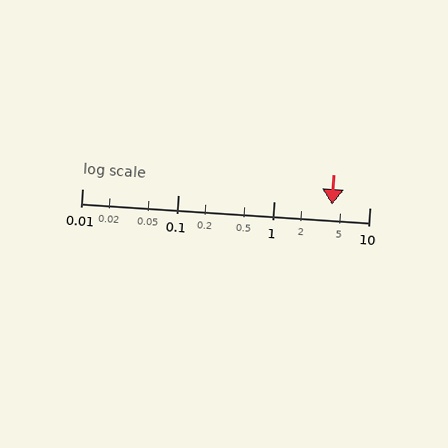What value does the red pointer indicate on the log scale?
The pointer indicates approximately 4.1.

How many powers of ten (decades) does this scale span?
The scale spans 3 decades, from 0.01 to 10.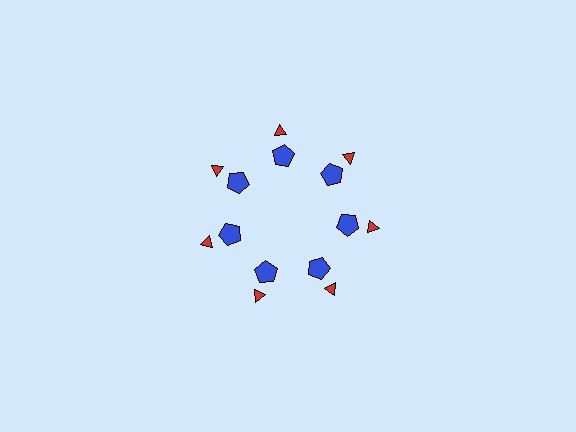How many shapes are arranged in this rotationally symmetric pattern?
There are 14 shapes, arranged in 7 groups of 2.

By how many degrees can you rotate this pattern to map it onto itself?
The pattern maps onto itself every 51 degrees of rotation.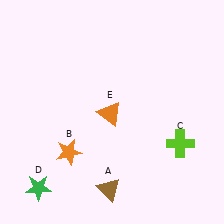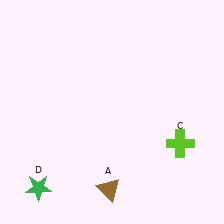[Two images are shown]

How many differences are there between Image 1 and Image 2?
There are 2 differences between the two images.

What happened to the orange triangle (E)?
The orange triangle (E) was removed in Image 2. It was in the bottom-left area of Image 1.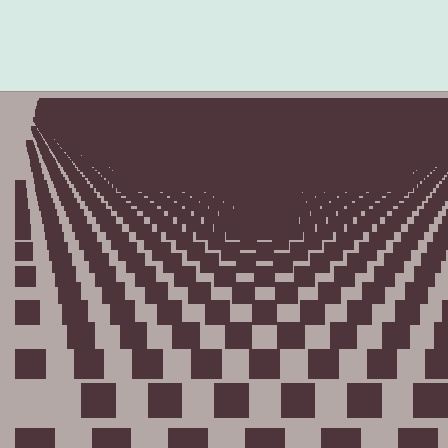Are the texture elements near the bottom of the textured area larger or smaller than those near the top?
Larger. Near the bottom, elements are closer to the viewer and appear at a bigger on-screen size.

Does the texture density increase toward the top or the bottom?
Density increases toward the top.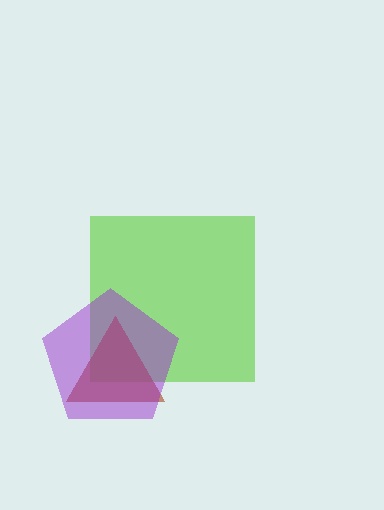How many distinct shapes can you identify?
There are 3 distinct shapes: a lime square, a brown triangle, a purple pentagon.